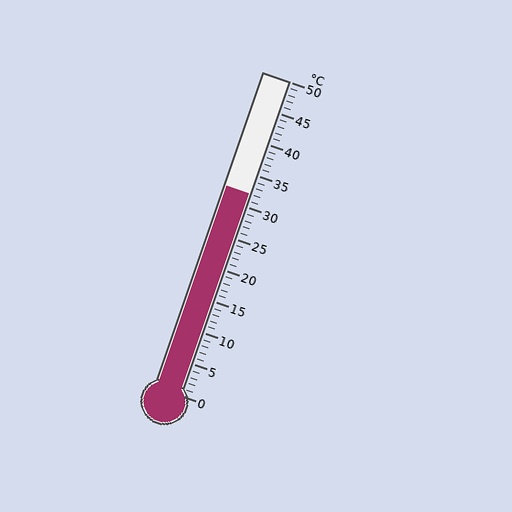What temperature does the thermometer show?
The thermometer shows approximately 32°C.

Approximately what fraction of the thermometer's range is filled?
The thermometer is filled to approximately 65% of its range.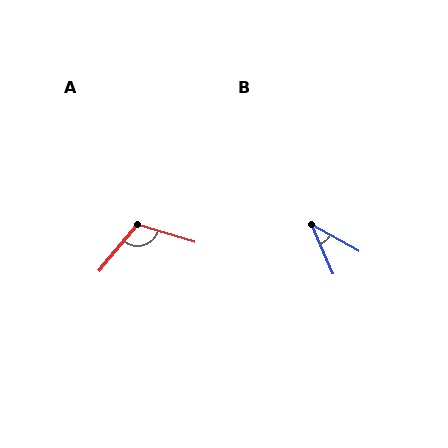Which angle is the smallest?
B, at approximately 38 degrees.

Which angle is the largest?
A, at approximately 113 degrees.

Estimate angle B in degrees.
Approximately 38 degrees.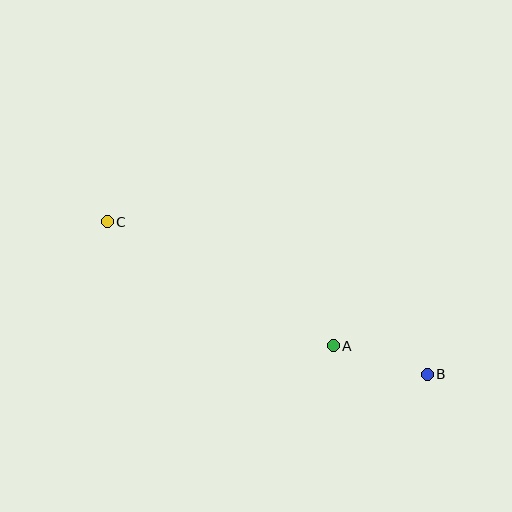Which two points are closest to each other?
Points A and B are closest to each other.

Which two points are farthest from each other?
Points B and C are farthest from each other.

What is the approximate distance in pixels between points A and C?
The distance between A and C is approximately 258 pixels.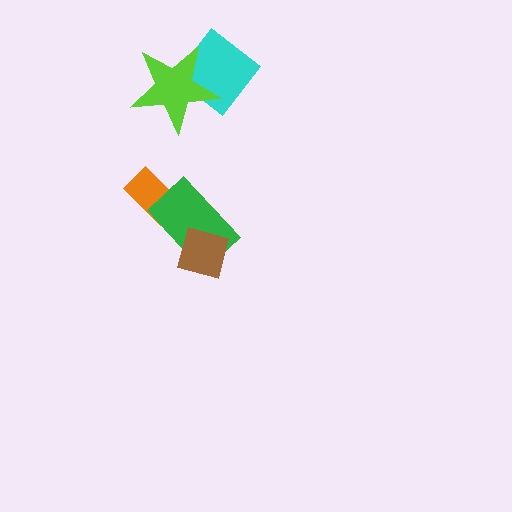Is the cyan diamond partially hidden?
Yes, it is partially covered by another shape.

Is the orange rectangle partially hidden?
Yes, it is partially covered by another shape.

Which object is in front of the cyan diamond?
The lime star is in front of the cyan diamond.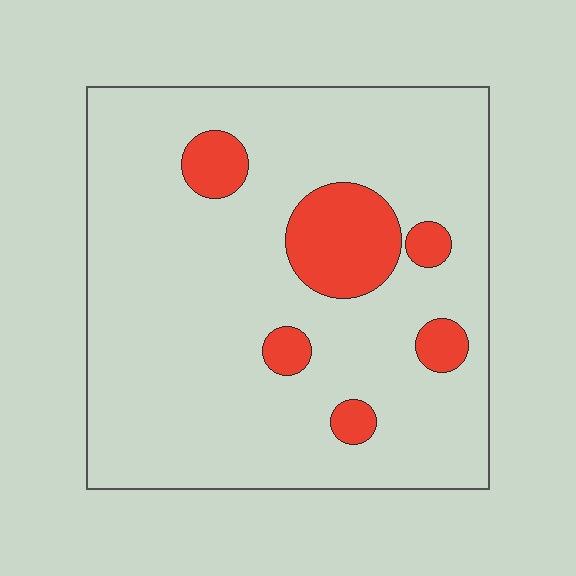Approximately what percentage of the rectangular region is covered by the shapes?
Approximately 15%.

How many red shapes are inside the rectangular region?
6.